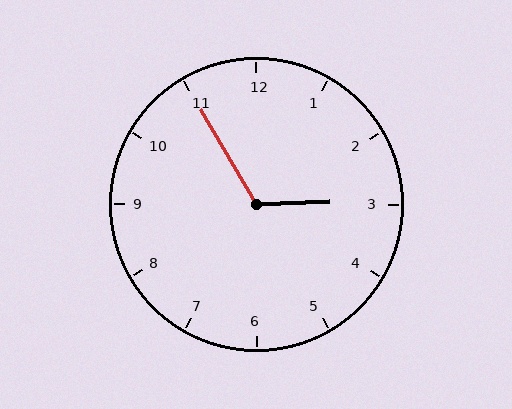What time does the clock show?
2:55.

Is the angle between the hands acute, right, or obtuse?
It is obtuse.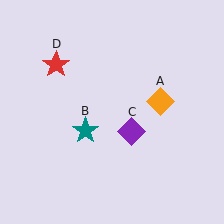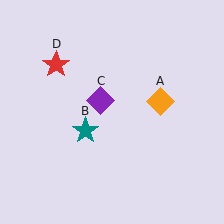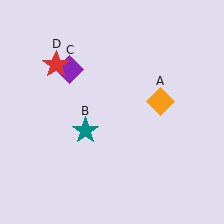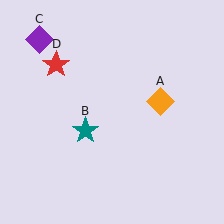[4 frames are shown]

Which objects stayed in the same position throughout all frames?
Orange diamond (object A) and teal star (object B) and red star (object D) remained stationary.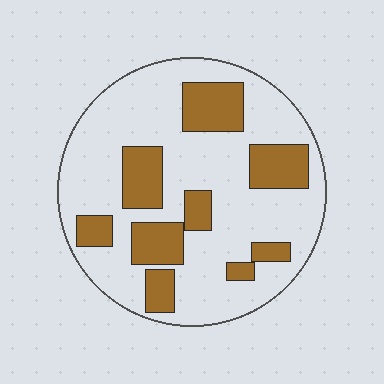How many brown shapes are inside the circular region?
9.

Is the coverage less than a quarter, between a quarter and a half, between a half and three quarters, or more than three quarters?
Between a quarter and a half.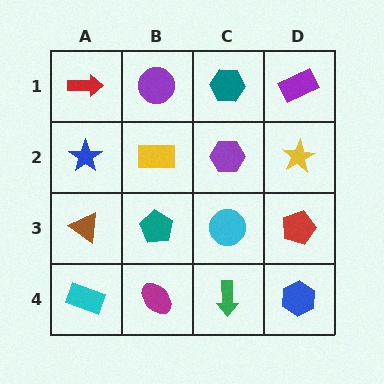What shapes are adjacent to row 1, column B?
A yellow rectangle (row 2, column B), a red arrow (row 1, column A), a teal hexagon (row 1, column C).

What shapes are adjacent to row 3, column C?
A purple hexagon (row 2, column C), a green arrow (row 4, column C), a teal pentagon (row 3, column B), a red pentagon (row 3, column D).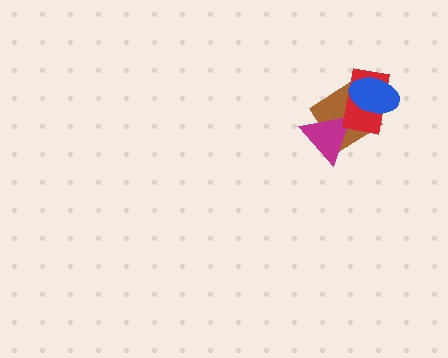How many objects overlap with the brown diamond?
3 objects overlap with the brown diamond.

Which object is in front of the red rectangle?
The blue ellipse is in front of the red rectangle.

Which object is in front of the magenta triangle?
The red rectangle is in front of the magenta triangle.